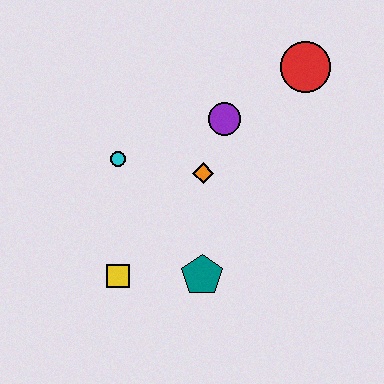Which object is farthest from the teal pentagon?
The red circle is farthest from the teal pentagon.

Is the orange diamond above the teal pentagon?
Yes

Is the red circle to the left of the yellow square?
No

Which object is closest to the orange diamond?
The purple circle is closest to the orange diamond.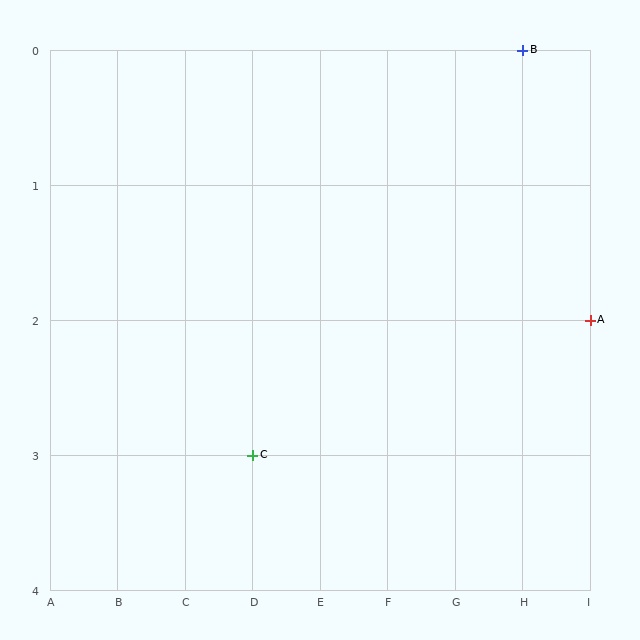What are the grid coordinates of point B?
Point B is at grid coordinates (H, 0).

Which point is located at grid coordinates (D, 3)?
Point C is at (D, 3).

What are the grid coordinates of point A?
Point A is at grid coordinates (I, 2).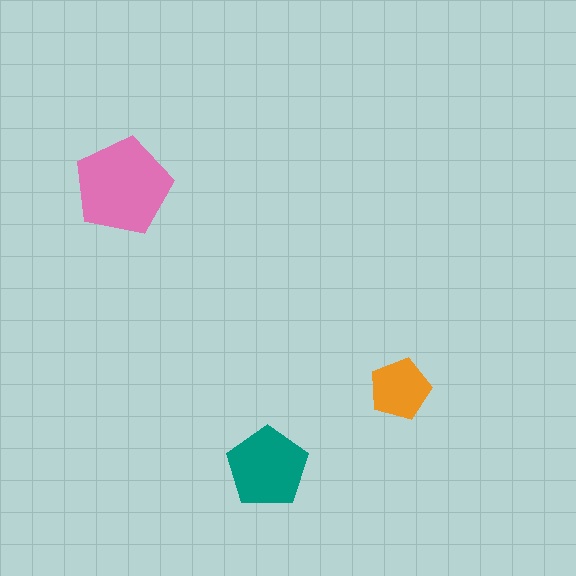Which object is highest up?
The pink pentagon is topmost.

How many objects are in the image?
There are 3 objects in the image.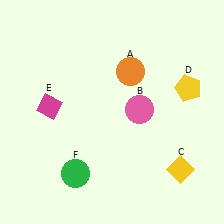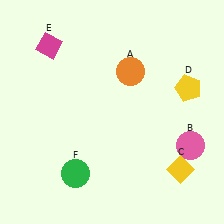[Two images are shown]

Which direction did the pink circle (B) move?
The pink circle (B) moved right.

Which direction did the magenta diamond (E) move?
The magenta diamond (E) moved up.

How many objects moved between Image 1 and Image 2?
2 objects moved between the two images.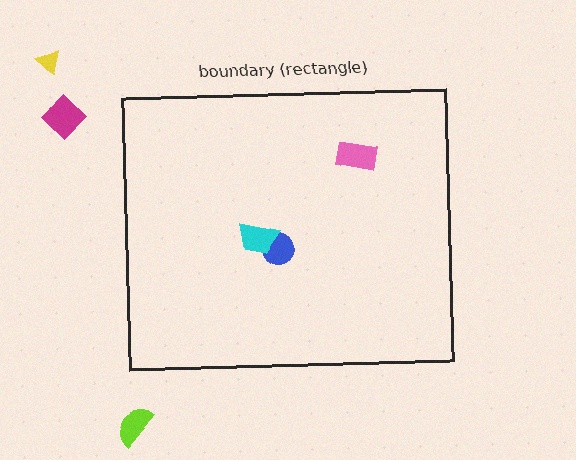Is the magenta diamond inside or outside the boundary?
Outside.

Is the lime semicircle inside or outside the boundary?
Outside.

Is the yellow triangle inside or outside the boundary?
Outside.